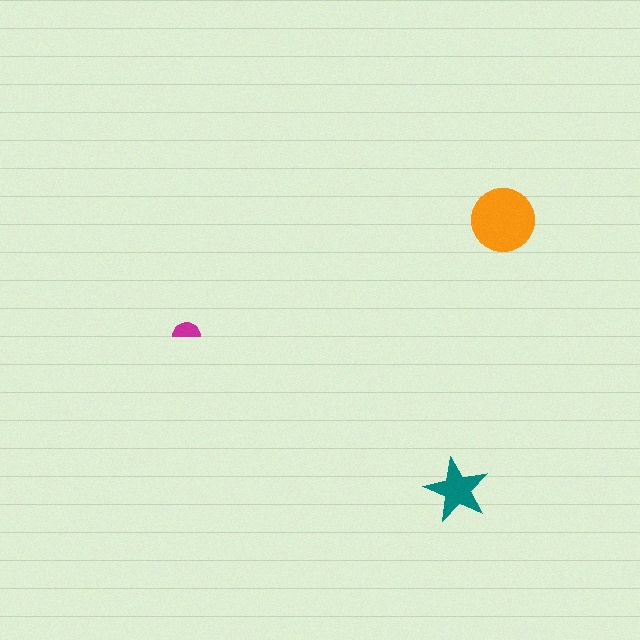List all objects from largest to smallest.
The orange circle, the teal star, the magenta semicircle.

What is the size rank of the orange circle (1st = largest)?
1st.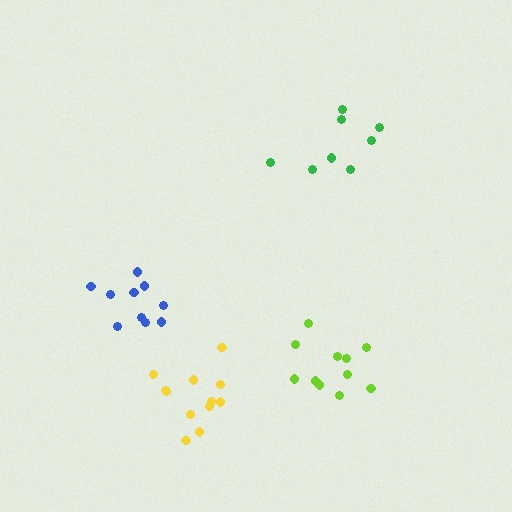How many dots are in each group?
Group 1: 8 dots, Group 2: 12 dots, Group 3: 10 dots, Group 4: 11 dots (41 total).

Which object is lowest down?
The yellow cluster is bottommost.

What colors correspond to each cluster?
The clusters are colored: green, yellow, blue, lime.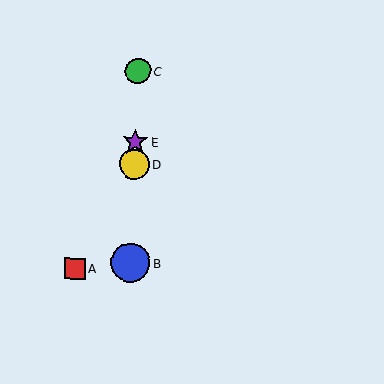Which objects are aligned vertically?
Objects B, C, D, E are aligned vertically.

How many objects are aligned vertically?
4 objects (B, C, D, E) are aligned vertically.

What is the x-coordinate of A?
Object A is at x≈75.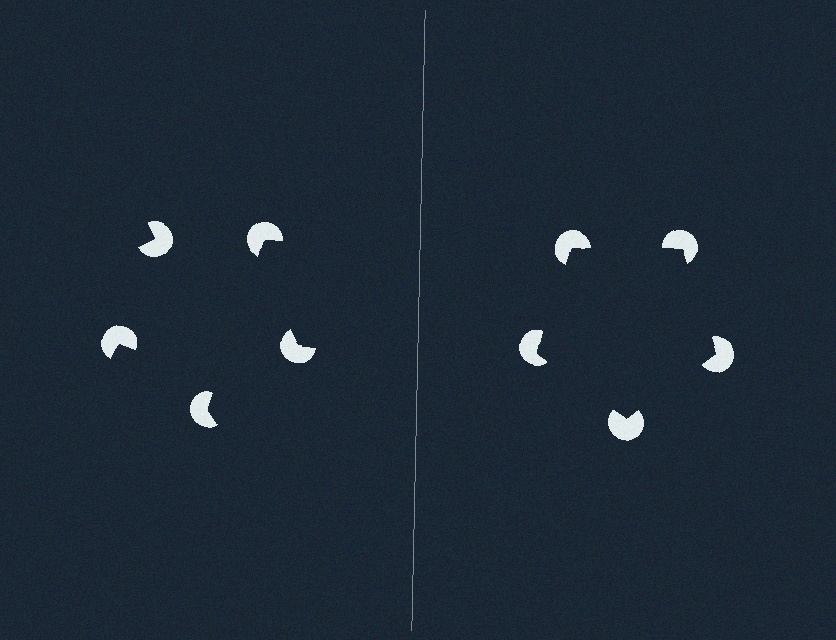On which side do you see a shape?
An illusory pentagon appears on the right side. On the left side the wedge cuts are rotated, so no coherent shape forms.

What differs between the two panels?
The pac-man discs are positioned identically on both sides; only the wedge orientations differ. On the right they align to a pentagon; on the left they are misaligned.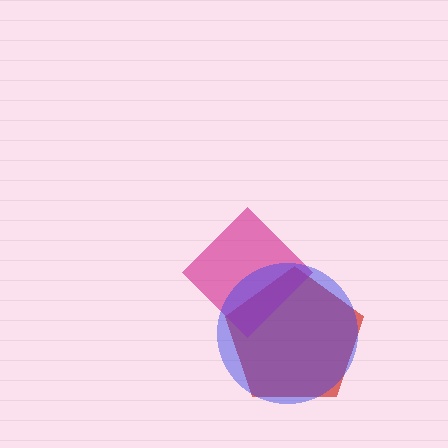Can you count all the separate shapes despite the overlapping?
Yes, there are 3 separate shapes.